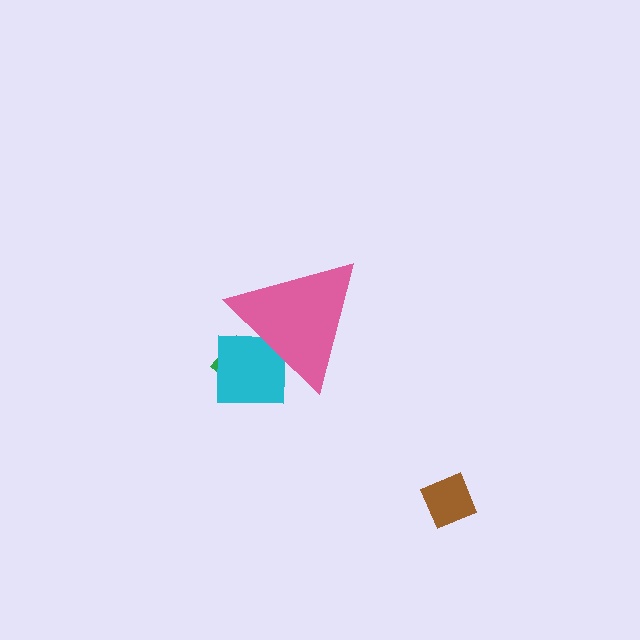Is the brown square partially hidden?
No, the brown square is fully visible.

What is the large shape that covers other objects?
A pink triangle.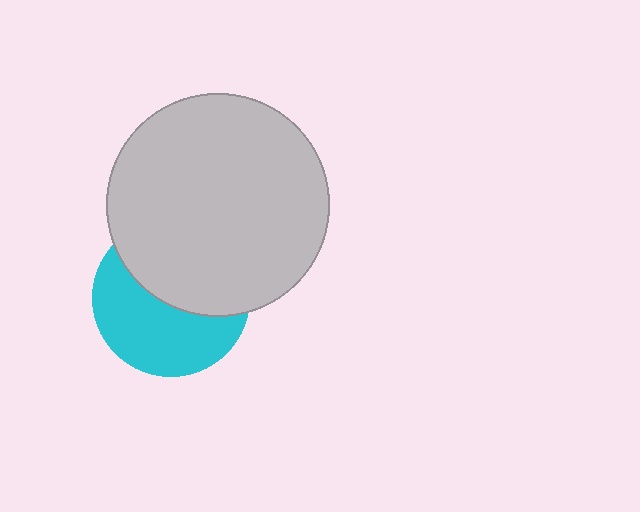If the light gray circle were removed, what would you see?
You would see the complete cyan circle.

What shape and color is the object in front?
The object in front is a light gray circle.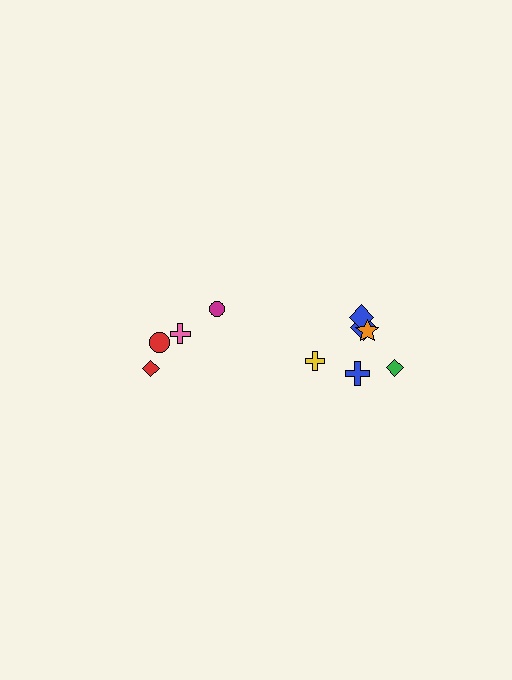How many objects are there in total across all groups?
There are 10 objects.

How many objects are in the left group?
There are 4 objects.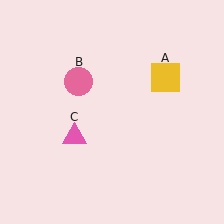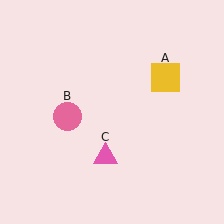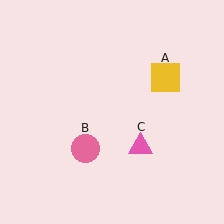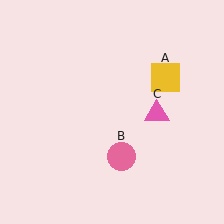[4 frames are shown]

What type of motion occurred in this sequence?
The pink circle (object B), pink triangle (object C) rotated counterclockwise around the center of the scene.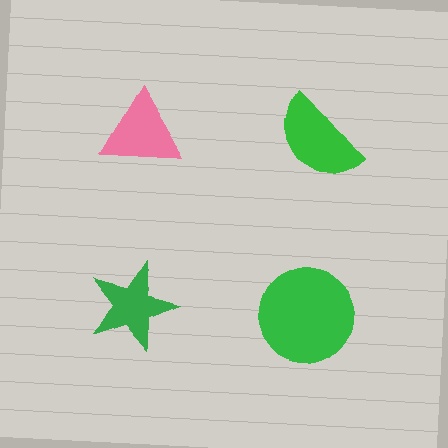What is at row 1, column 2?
A green semicircle.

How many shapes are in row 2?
2 shapes.